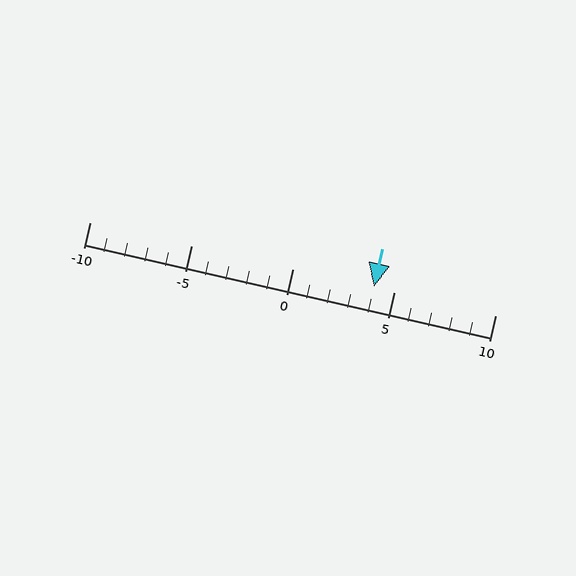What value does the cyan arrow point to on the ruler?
The cyan arrow points to approximately 4.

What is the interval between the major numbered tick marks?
The major tick marks are spaced 5 units apart.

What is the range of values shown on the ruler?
The ruler shows values from -10 to 10.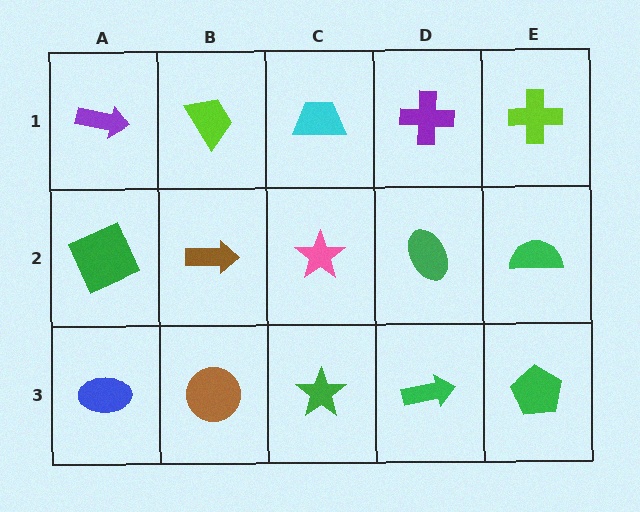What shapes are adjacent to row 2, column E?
A lime cross (row 1, column E), a green pentagon (row 3, column E), a green ellipse (row 2, column D).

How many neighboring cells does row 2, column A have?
3.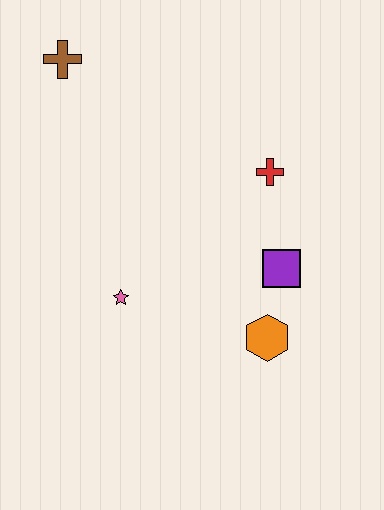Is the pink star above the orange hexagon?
Yes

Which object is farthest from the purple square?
The brown cross is farthest from the purple square.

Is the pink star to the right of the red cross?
No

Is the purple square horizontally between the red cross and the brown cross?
No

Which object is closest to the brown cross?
The red cross is closest to the brown cross.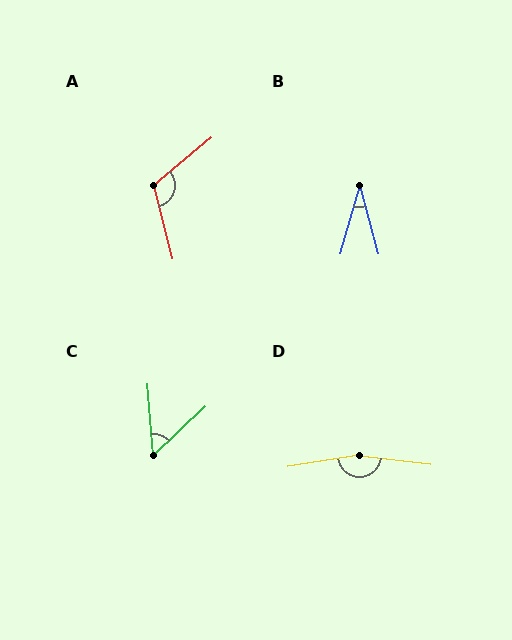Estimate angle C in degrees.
Approximately 51 degrees.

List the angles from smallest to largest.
B (31°), C (51°), A (116°), D (164°).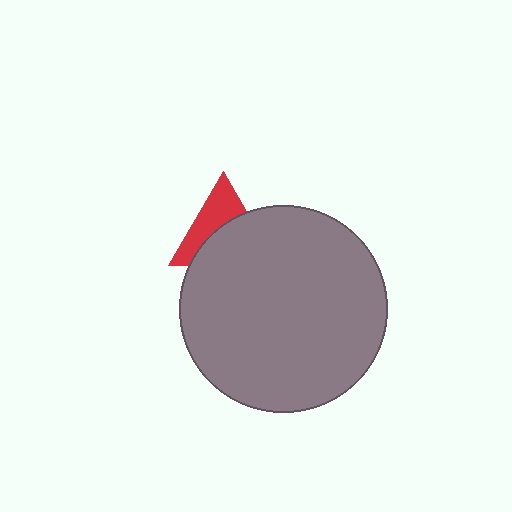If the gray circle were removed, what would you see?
You would see the complete red triangle.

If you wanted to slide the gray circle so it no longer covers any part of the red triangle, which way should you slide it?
Slide it down — that is the most direct way to separate the two shapes.